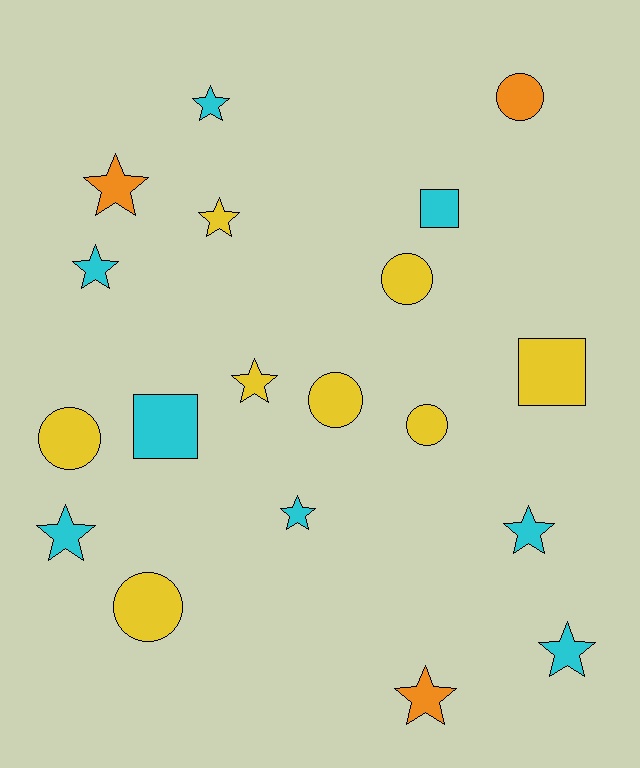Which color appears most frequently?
Yellow, with 8 objects.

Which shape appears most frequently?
Star, with 10 objects.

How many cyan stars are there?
There are 6 cyan stars.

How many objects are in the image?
There are 19 objects.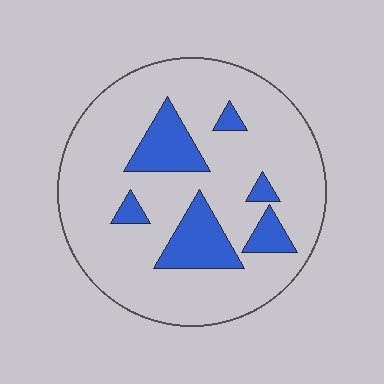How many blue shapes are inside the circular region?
6.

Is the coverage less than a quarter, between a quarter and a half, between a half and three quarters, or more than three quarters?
Less than a quarter.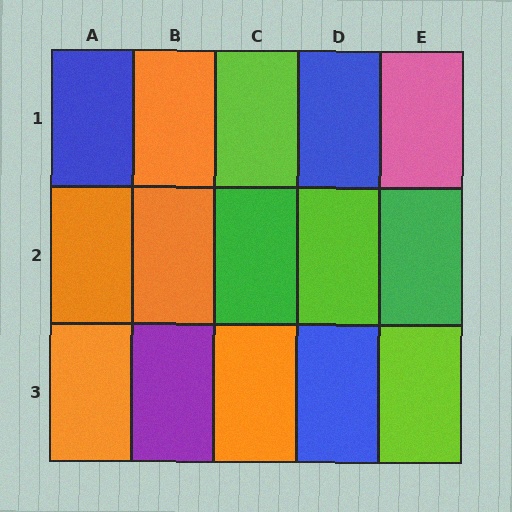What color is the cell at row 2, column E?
Green.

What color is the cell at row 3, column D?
Blue.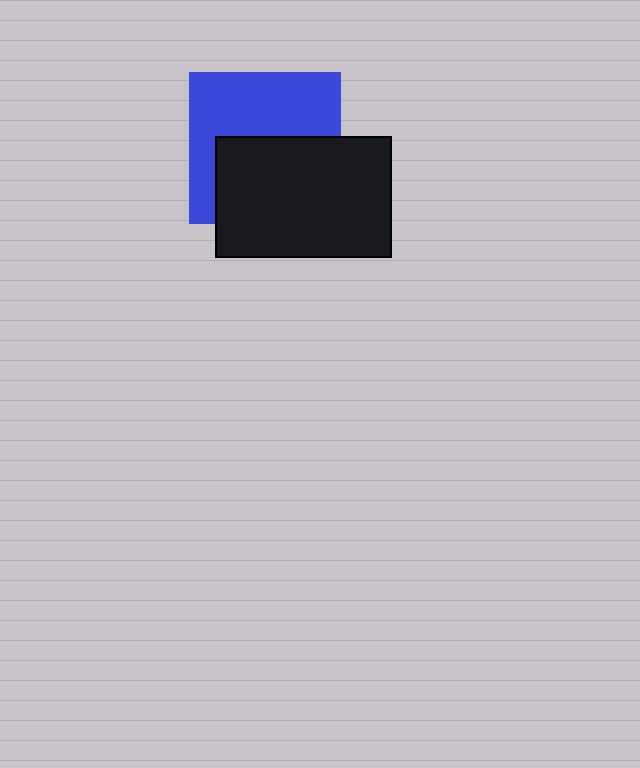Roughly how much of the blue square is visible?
About half of it is visible (roughly 52%).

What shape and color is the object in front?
The object in front is a black rectangle.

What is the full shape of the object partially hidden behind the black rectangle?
The partially hidden object is a blue square.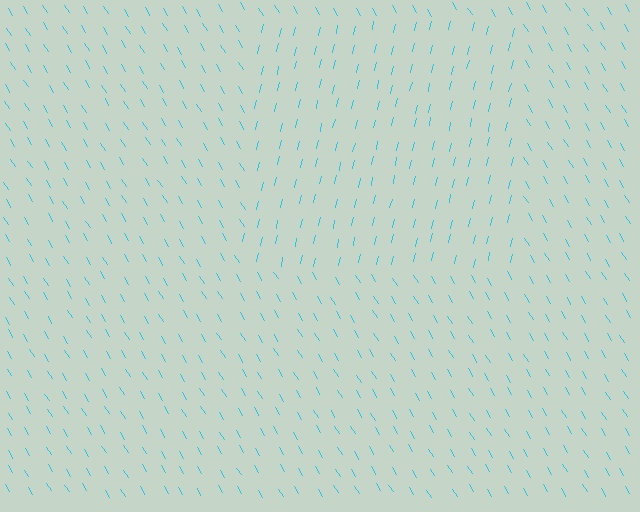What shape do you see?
I see a rectangle.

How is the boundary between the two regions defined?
The boundary is defined purely by a change in line orientation (approximately 45 degrees difference). All lines are the same color and thickness.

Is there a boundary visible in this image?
Yes, there is a texture boundary formed by a change in line orientation.